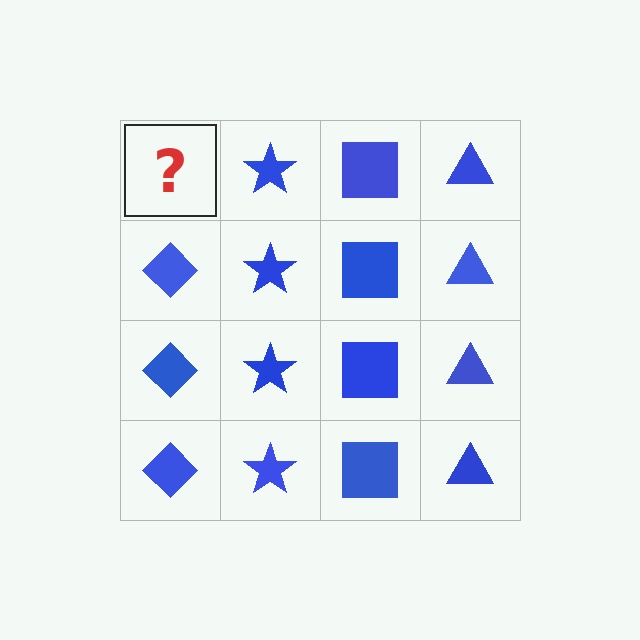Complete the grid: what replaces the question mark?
The question mark should be replaced with a blue diamond.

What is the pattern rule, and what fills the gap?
The rule is that each column has a consistent shape. The gap should be filled with a blue diamond.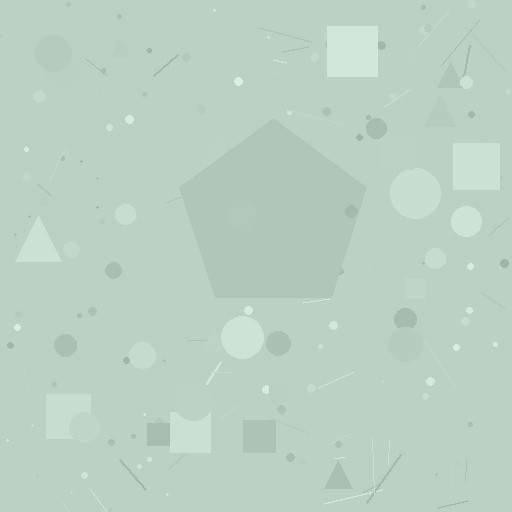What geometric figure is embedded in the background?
A pentagon is embedded in the background.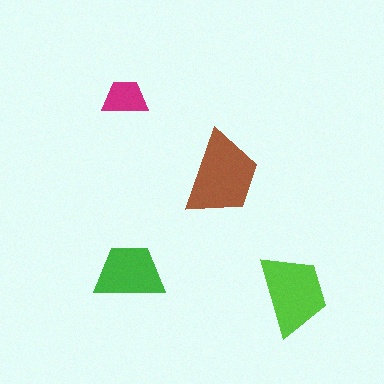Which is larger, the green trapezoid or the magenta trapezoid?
The green one.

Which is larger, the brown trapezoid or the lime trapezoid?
The brown one.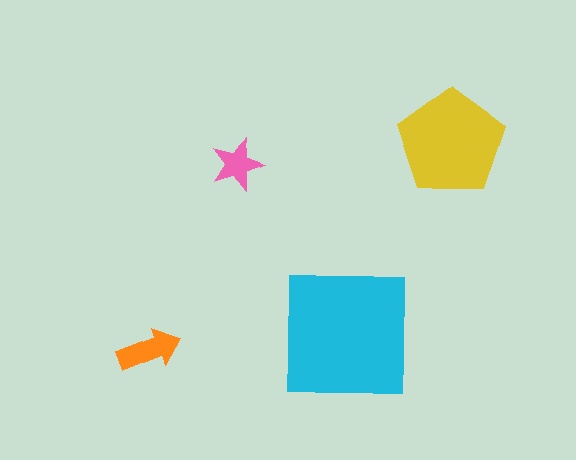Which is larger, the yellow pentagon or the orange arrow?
The yellow pentagon.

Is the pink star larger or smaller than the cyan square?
Smaller.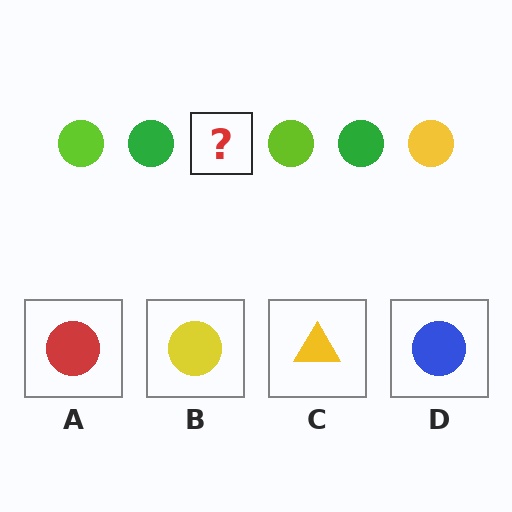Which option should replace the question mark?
Option B.